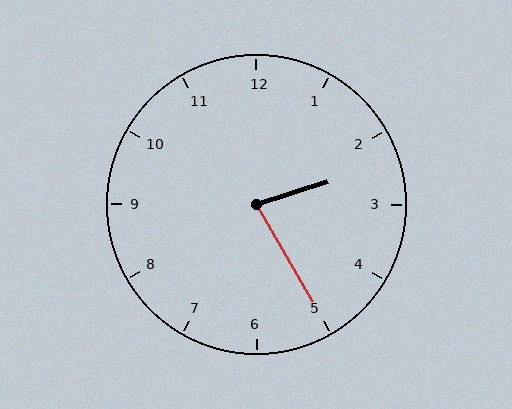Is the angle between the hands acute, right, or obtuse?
It is acute.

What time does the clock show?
2:25.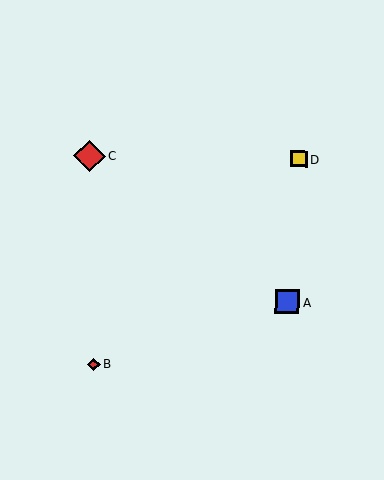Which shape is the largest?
The red diamond (labeled C) is the largest.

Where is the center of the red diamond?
The center of the red diamond is at (94, 364).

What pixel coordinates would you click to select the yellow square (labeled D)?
Click at (299, 159) to select the yellow square D.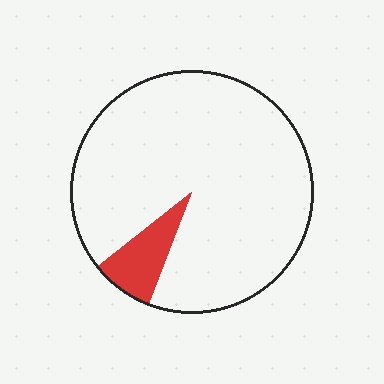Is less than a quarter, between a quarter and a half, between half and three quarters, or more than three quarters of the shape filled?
Less than a quarter.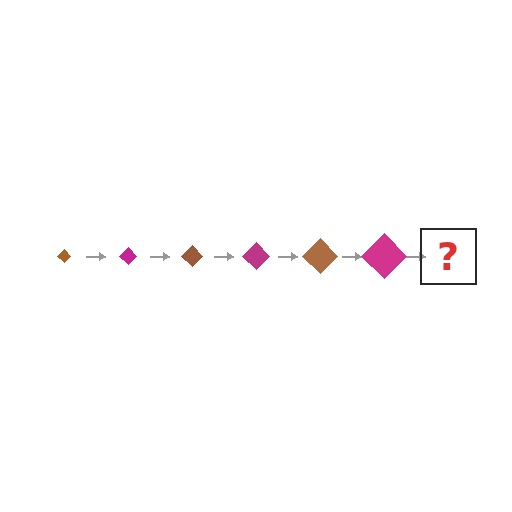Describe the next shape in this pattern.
It should be a brown diamond, larger than the previous one.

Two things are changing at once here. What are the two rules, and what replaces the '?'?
The two rules are that the diamond grows larger each step and the color cycles through brown and magenta. The '?' should be a brown diamond, larger than the previous one.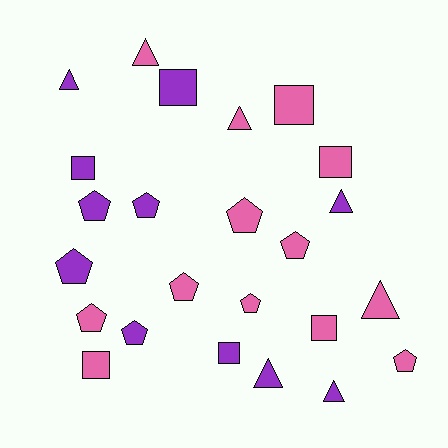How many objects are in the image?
There are 24 objects.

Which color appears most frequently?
Pink, with 13 objects.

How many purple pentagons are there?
There are 4 purple pentagons.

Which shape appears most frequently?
Pentagon, with 10 objects.